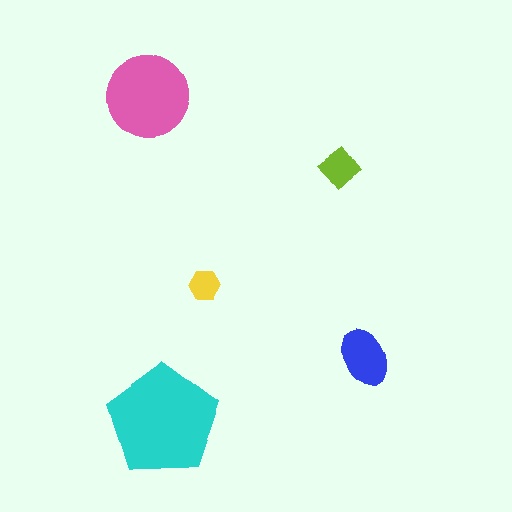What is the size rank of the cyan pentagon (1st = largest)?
1st.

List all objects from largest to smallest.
The cyan pentagon, the pink circle, the blue ellipse, the lime diamond, the yellow hexagon.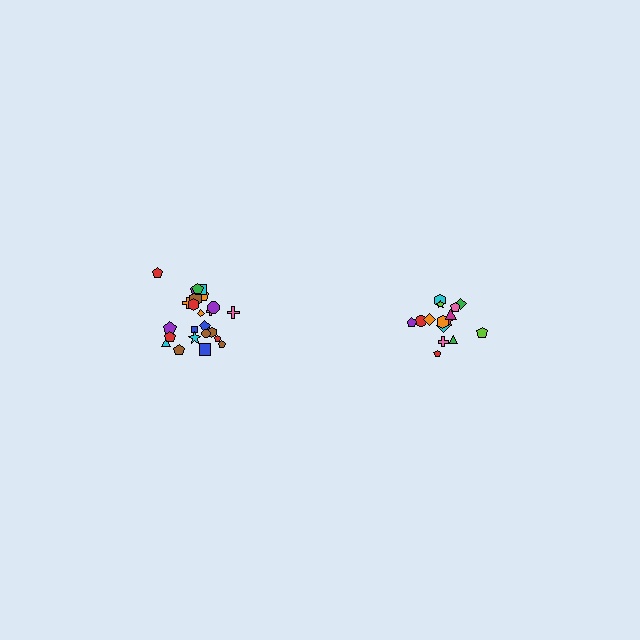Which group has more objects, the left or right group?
The left group.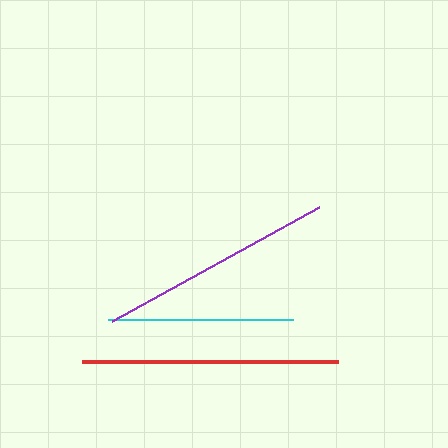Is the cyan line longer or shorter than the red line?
The red line is longer than the cyan line.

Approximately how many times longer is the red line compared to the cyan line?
The red line is approximately 1.4 times the length of the cyan line.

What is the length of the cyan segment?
The cyan segment is approximately 185 pixels long.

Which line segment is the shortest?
The cyan line is the shortest at approximately 185 pixels.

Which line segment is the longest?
The red line is the longest at approximately 256 pixels.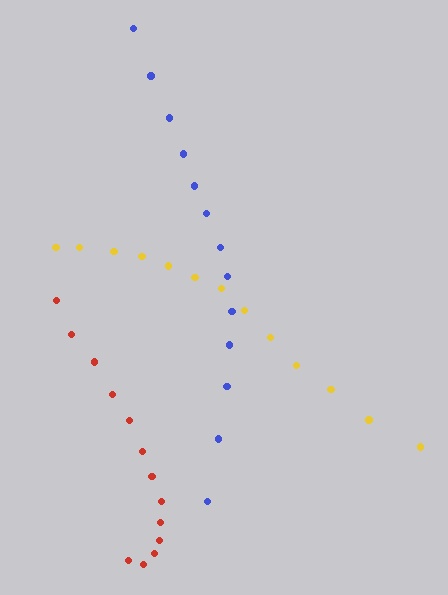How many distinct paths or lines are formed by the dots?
There are 3 distinct paths.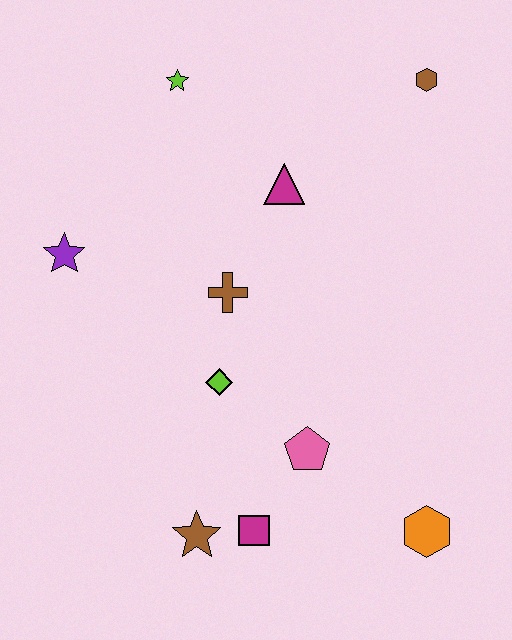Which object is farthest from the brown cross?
The orange hexagon is farthest from the brown cross.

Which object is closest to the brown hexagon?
The magenta triangle is closest to the brown hexagon.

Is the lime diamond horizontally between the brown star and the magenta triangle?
Yes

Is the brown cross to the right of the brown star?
Yes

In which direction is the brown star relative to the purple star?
The brown star is below the purple star.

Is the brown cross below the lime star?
Yes